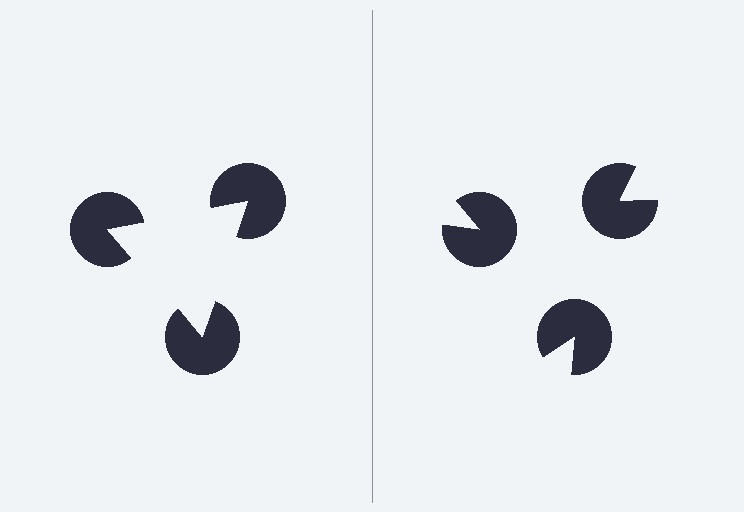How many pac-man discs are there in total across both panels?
6 — 3 on each side.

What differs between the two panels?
The pac-man discs are positioned identically on both sides; only the wedge orientations differ. On the left they align to a triangle; on the right they are misaligned.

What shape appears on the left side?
An illusory triangle.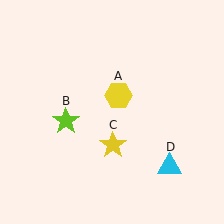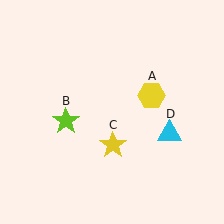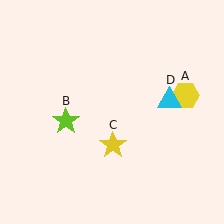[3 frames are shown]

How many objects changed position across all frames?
2 objects changed position: yellow hexagon (object A), cyan triangle (object D).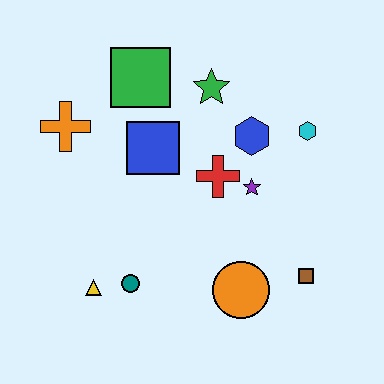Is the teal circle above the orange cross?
No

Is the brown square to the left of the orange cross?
No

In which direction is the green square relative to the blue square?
The green square is above the blue square.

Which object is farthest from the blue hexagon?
The yellow triangle is farthest from the blue hexagon.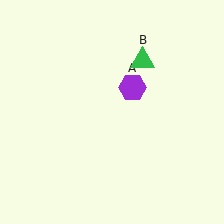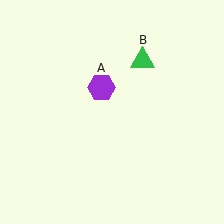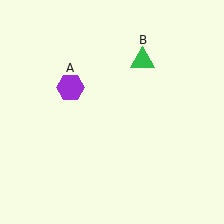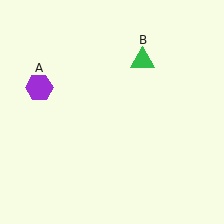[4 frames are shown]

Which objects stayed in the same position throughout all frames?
Green triangle (object B) remained stationary.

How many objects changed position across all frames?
1 object changed position: purple hexagon (object A).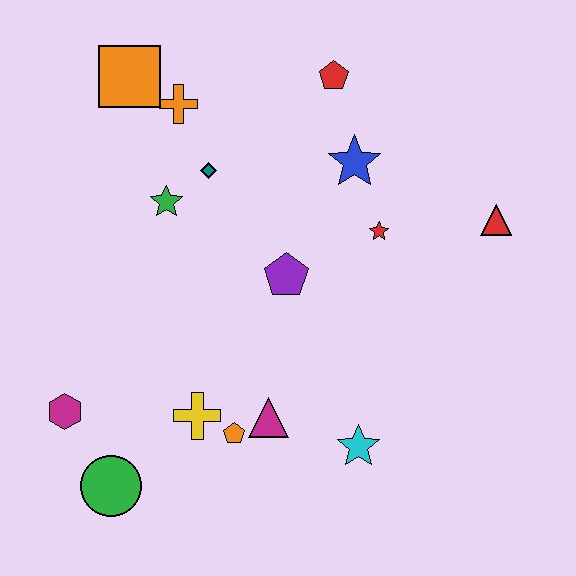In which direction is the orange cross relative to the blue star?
The orange cross is to the left of the blue star.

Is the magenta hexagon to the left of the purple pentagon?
Yes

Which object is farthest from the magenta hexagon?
The red triangle is farthest from the magenta hexagon.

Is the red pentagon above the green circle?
Yes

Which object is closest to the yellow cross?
The orange pentagon is closest to the yellow cross.